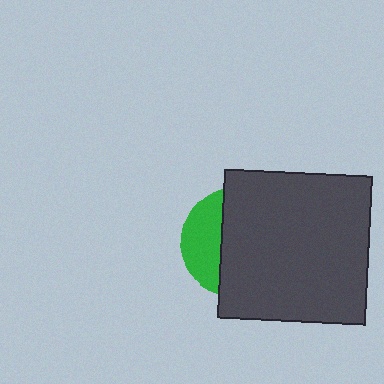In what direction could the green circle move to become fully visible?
The green circle could move left. That would shift it out from behind the dark gray square entirely.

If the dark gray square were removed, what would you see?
You would see the complete green circle.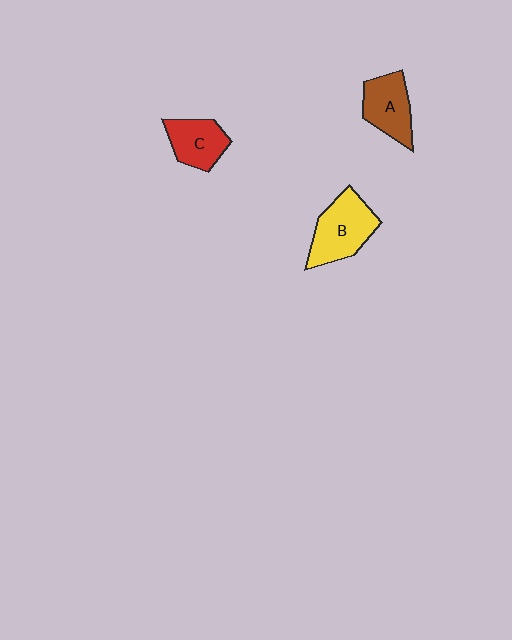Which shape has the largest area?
Shape B (yellow).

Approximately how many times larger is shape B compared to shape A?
Approximately 1.3 times.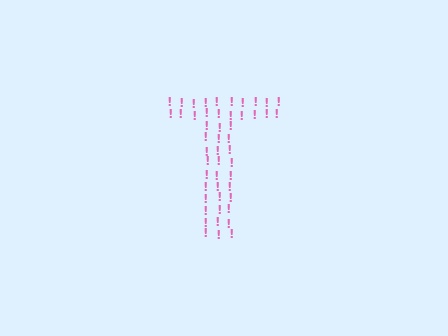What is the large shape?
The large shape is the letter T.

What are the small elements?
The small elements are exclamation marks.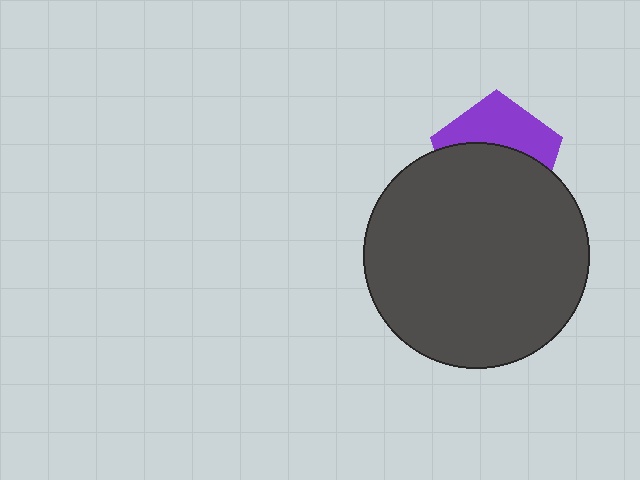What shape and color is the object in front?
The object in front is a dark gray circle.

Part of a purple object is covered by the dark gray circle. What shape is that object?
It is a pentagon.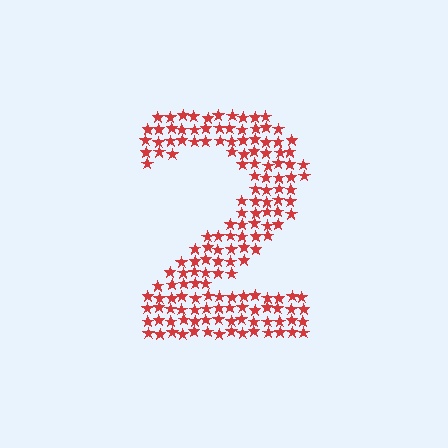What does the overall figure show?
The overall figure shows the digit 2.